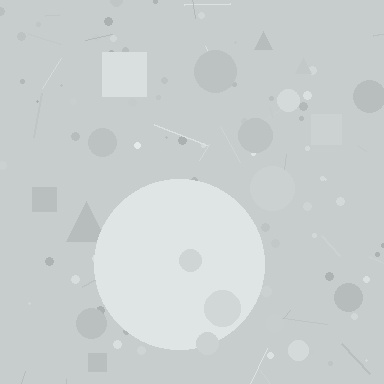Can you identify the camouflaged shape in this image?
The camouflaged shape is a circle.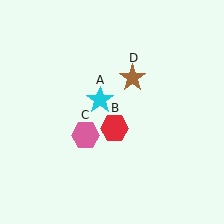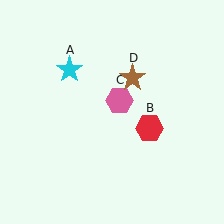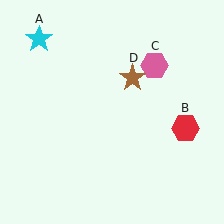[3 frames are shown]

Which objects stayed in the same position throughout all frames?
Brown star (object D) remained stationary.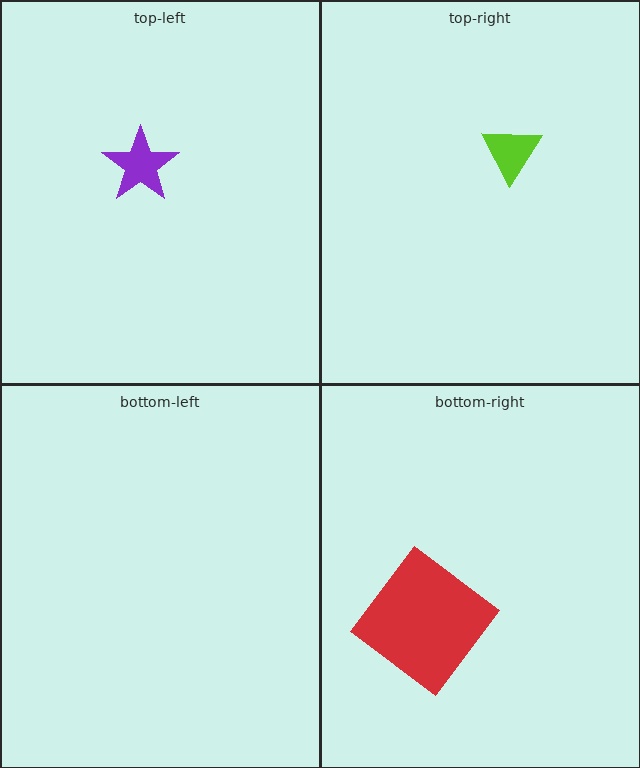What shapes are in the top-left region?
The purple star.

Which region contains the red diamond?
The bottom-right region.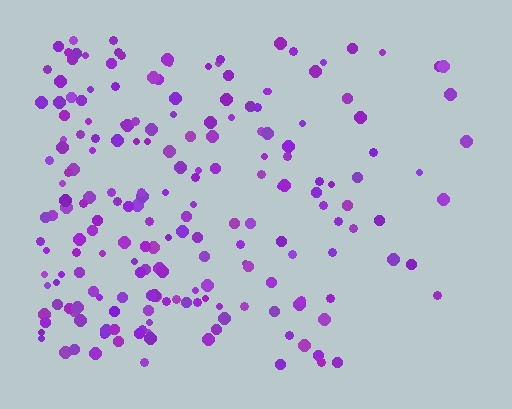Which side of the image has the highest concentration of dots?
The left.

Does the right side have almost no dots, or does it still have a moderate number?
Still a moderate number, just noticeably fewer than the left.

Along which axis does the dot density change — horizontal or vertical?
Horizontal.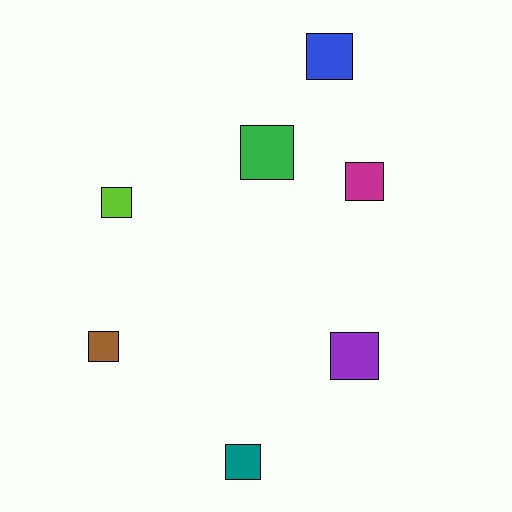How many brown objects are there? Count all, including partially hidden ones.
There is 1 brown object.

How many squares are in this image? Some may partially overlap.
There are 7 squares.